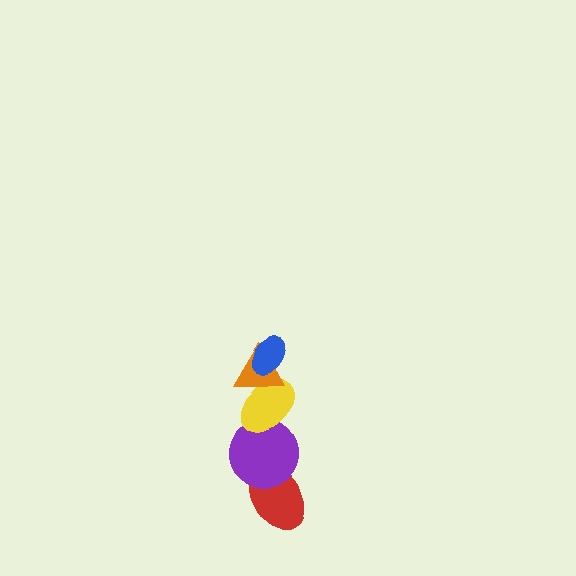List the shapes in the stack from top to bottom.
From top to bottom: the blue ellipse, the orange triangle, the yellow ellipse, the purple circle, the red ellipse.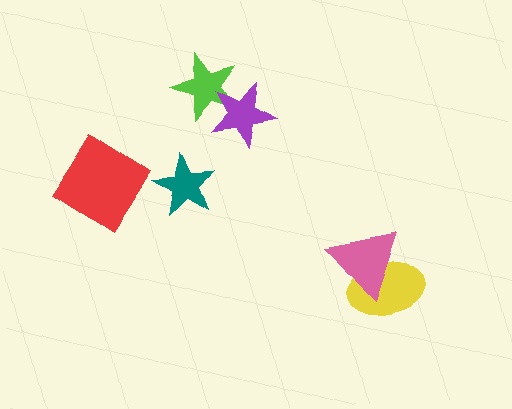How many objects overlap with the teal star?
0 objects overlap with the teal star.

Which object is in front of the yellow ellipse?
The pink triangle is in front of the yellow ellipse.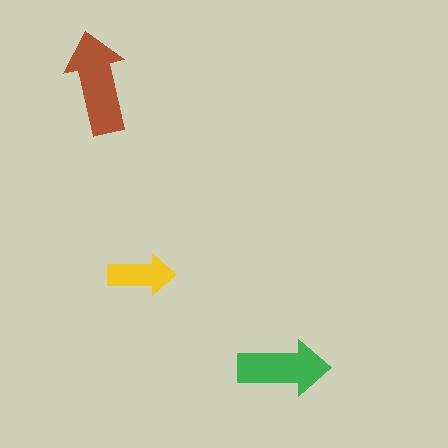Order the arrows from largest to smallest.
the brown one, the green one, the yellow one.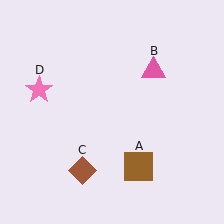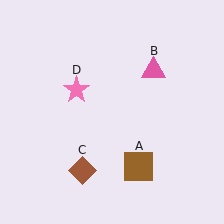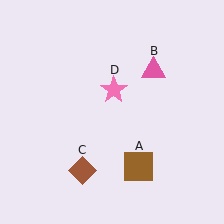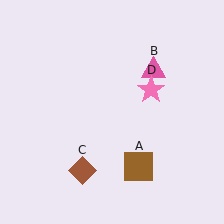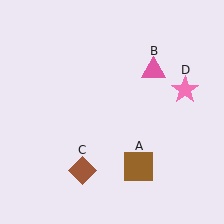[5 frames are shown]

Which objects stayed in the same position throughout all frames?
Brown square (object A) and pink triangle (object B) and brown diamond (object C) remained stationary.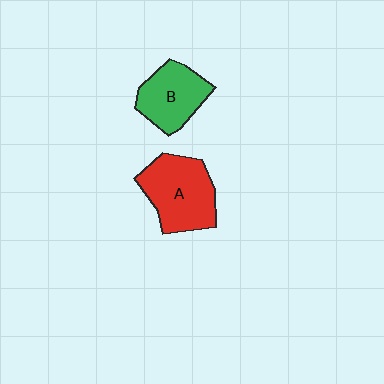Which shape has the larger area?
Shape A (red).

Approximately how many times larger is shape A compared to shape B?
Approximately 1.3 times.